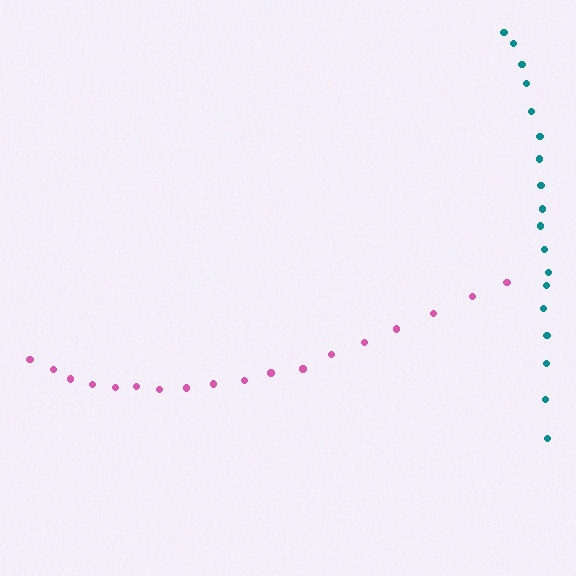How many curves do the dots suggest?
There are 2 distinct paths.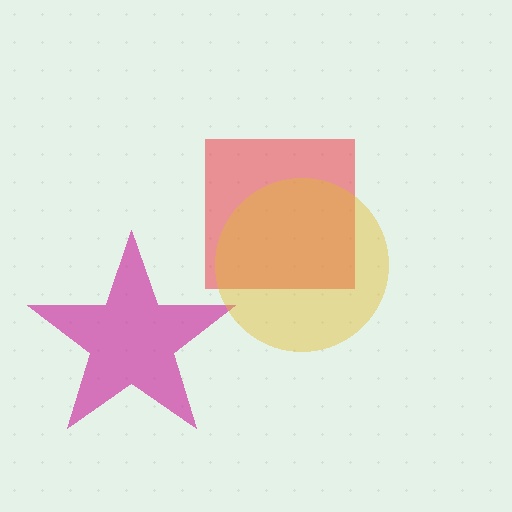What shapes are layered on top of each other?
The layered shapes are: a magenta star, a red square, a yellow circle.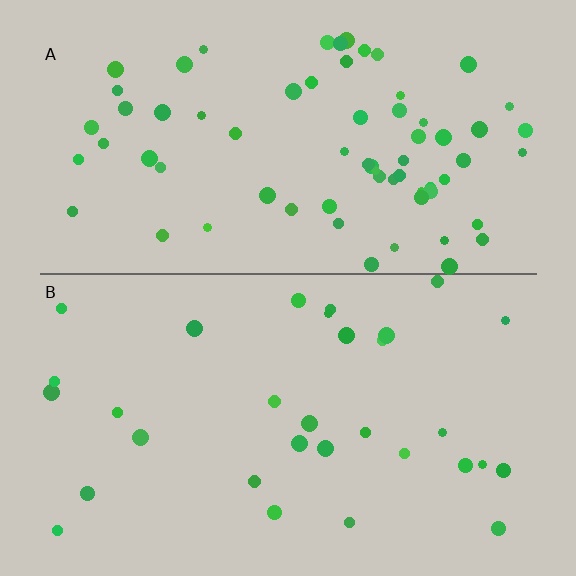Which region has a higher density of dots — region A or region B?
A (the top).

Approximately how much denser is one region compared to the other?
Approximately 2.2× — region A over region B.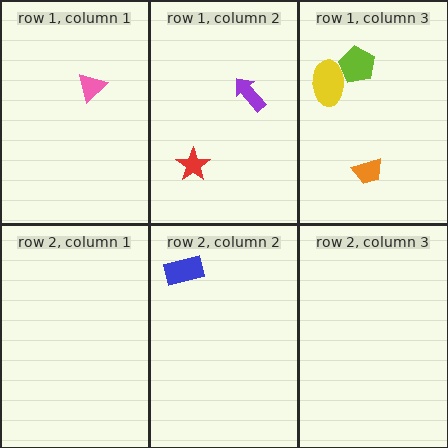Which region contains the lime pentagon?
The row 1, column 3 region.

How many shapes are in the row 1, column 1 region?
1.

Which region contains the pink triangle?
The row 1, column 1 region.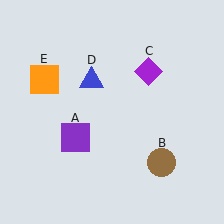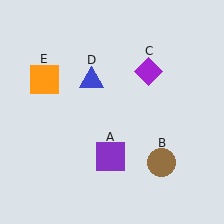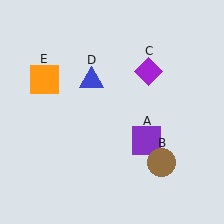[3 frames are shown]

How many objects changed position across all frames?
1 object changed position: purple square (object A).